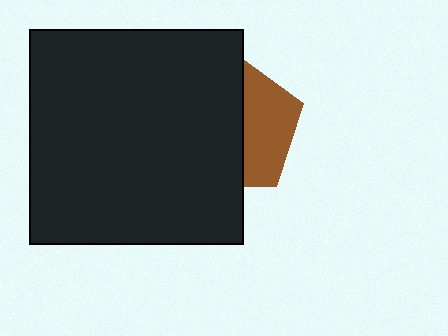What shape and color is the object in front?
The object in front is a black square.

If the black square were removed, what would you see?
You would see the complete brown pentagon.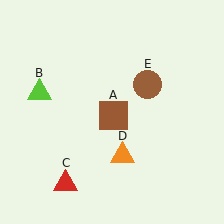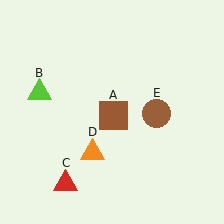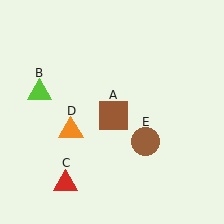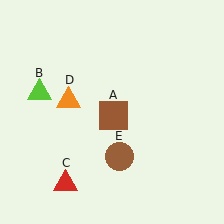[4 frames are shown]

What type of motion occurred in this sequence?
The orange triangle (object D), brown circle (object E) rotated clockwise around the center of the scene.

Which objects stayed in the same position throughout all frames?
Brown square (object A) and lime triangle (object B) and red triangle (object C) remained stationary.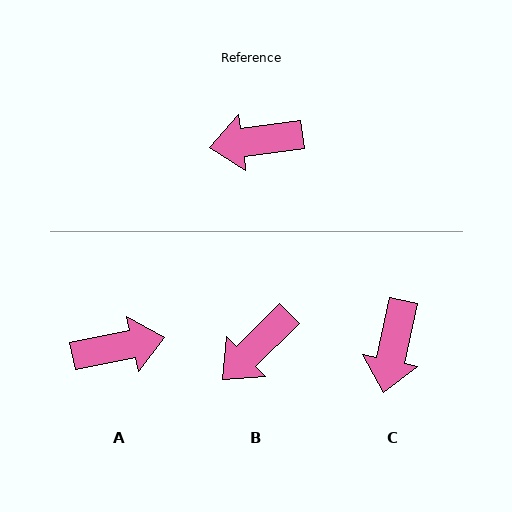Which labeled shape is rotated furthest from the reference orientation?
A, about 177 degrees away.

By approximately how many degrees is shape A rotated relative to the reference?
Approximately 177 degrees clockwise.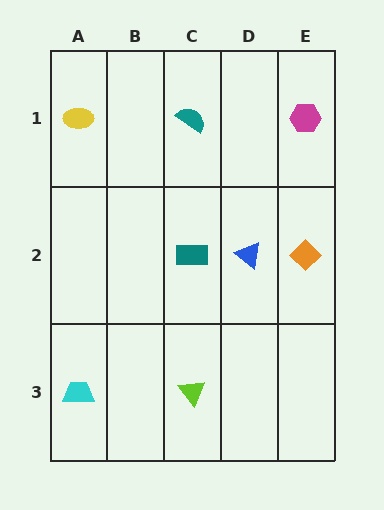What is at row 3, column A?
A cyan trapezoid.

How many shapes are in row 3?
2 shapes.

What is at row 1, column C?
A teal semicircle.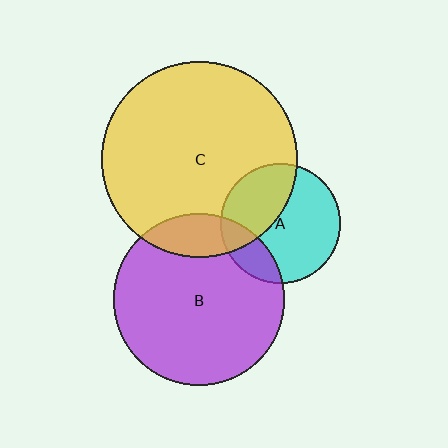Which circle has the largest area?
Circle C (yellow).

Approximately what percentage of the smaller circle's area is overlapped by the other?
Approximately 15%.